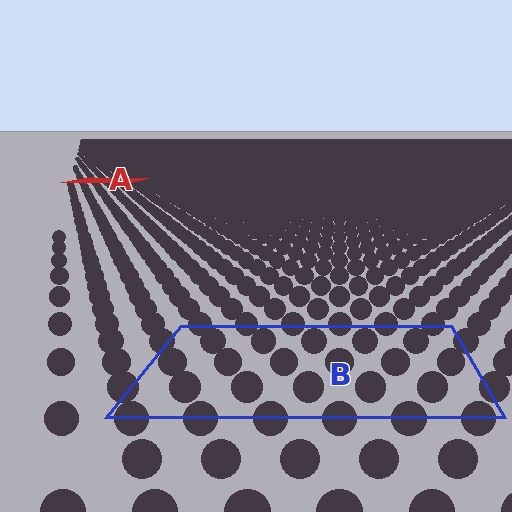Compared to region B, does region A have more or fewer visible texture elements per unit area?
Region A has more texture elements per unit area — they are packed more densely because it is farther away.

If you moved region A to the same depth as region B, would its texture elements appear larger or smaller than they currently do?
They would appear larger. At a closer depth, the same texture elements are projected at a bigger on-screen size.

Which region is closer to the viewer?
Region B is closer. The texture elements there are larger and more spread out.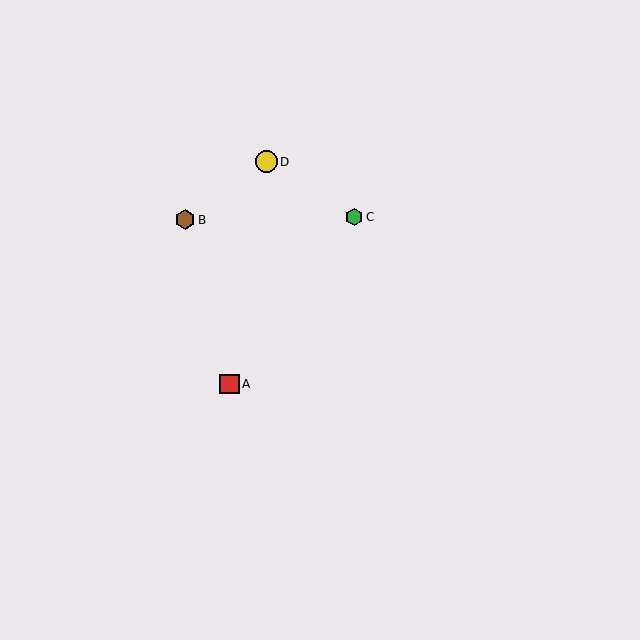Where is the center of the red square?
The center of the red square is at (230, 384).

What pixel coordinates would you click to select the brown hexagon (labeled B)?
Click at (185, 220) to select the brown hexagon B.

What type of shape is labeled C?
Shape C is a green hexagon.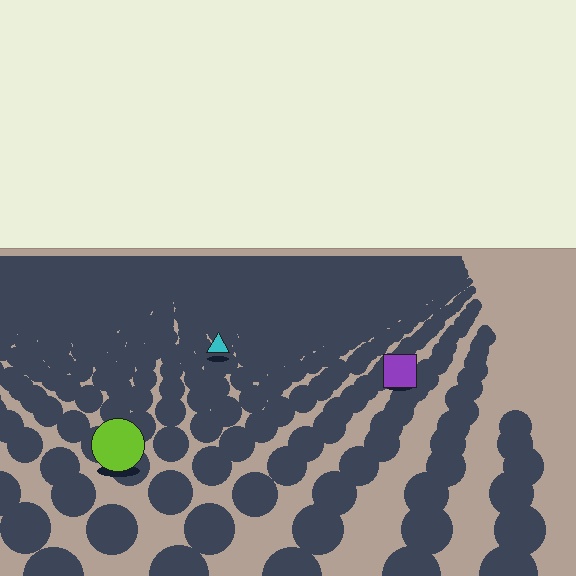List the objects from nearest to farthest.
From nearest to farthest: the lime circle, the purple square, the cyan triangle.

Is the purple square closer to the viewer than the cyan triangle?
Yes. The purple square is closer — you can tell from the texture gradient: the ground texture is coarser near it.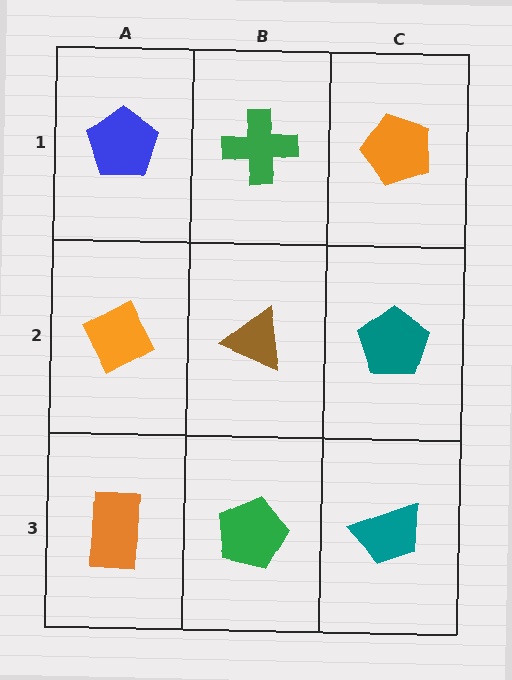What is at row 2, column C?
A teal pentagon.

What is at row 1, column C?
An orange pentagon.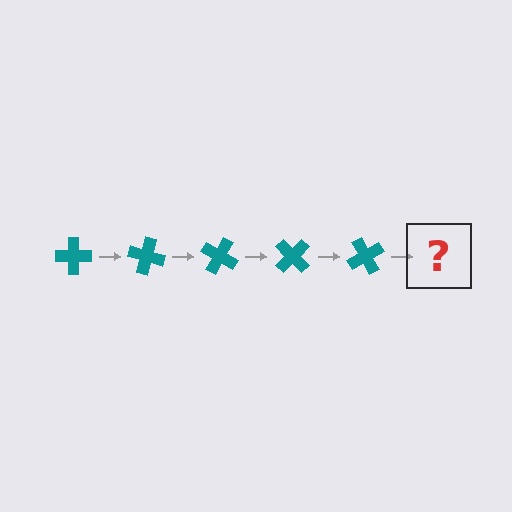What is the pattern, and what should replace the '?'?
The pattern is that the cross rotates 15 degrees each step. The '?' should be a teal cross rotated 75 degrees.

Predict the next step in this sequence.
The next step is a teal cross rotated 75 degrees.